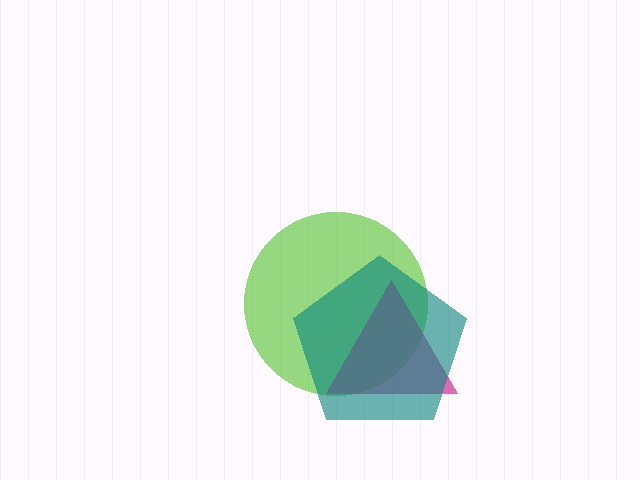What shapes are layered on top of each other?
The layered shapes are: a lime circle, a magenta triangle, a teal pentagon.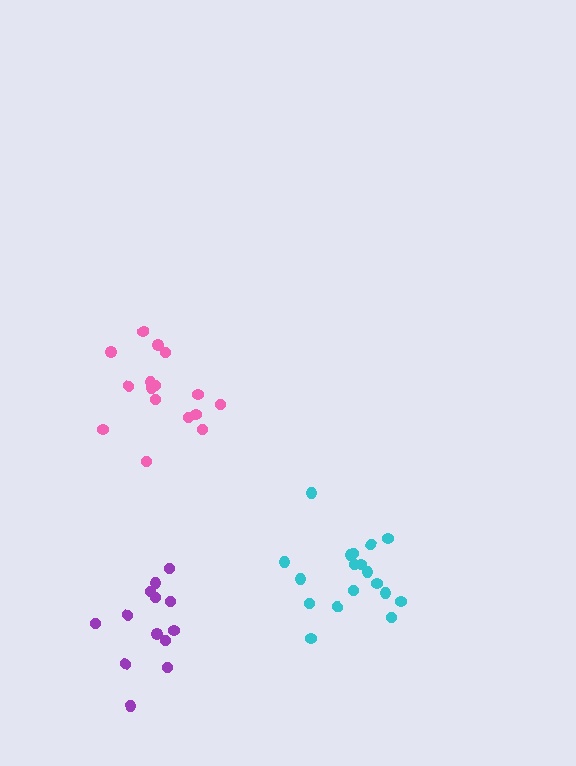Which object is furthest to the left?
The pink cluster is leftmost.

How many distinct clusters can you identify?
There are 3 distinct clusters.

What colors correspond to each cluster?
The clusters are colored: pink, cyan, purple.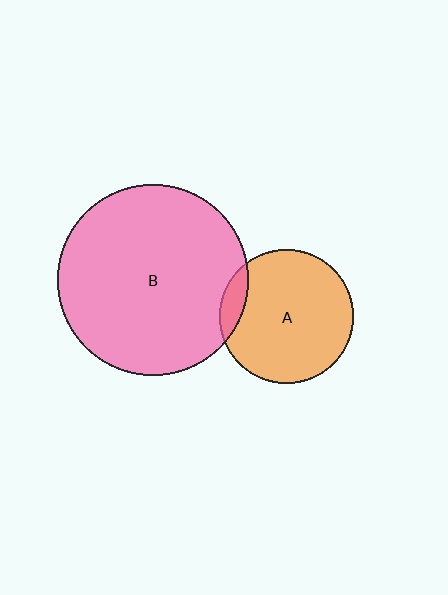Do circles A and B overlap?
Yes.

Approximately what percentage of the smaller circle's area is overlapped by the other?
Approximately 10%.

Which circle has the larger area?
Circle B (pink).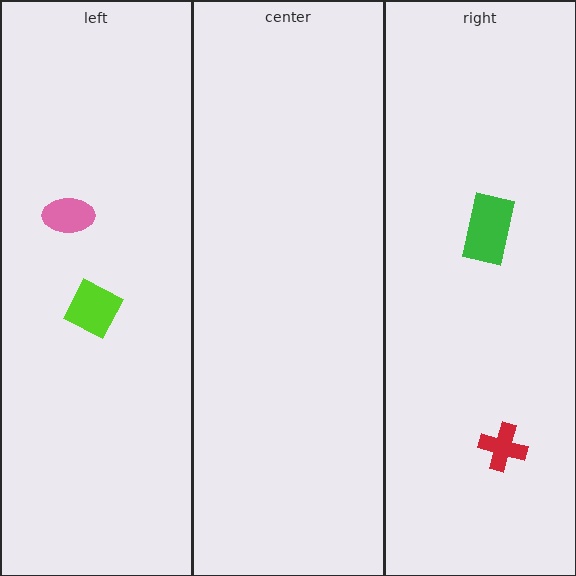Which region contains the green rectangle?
The right region.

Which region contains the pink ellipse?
The left region.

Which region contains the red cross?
The right region.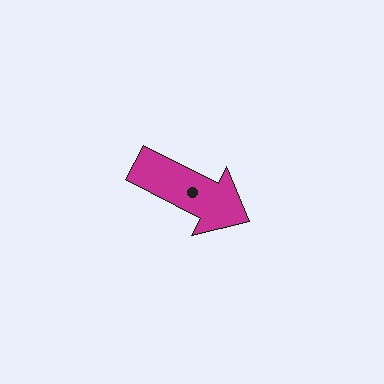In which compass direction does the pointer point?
Southeast.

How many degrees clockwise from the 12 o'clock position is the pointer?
Approximately 117 degrees.